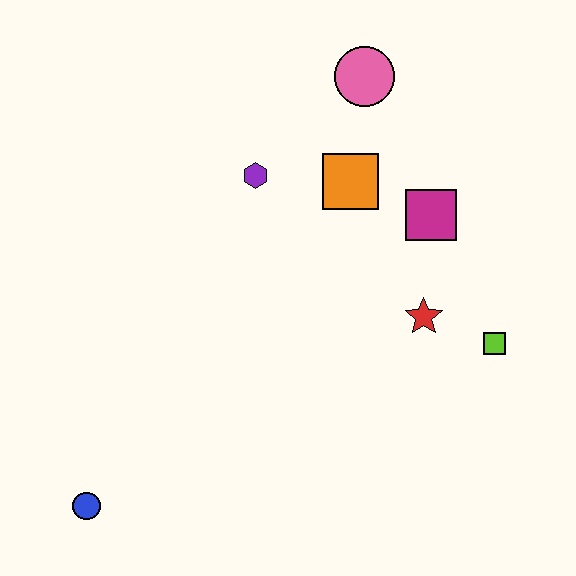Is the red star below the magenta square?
Yes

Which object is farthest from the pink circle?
The blue circle is farthest from the pink circle.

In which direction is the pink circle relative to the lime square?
The pink circle is above the lime square.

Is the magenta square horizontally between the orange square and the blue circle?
No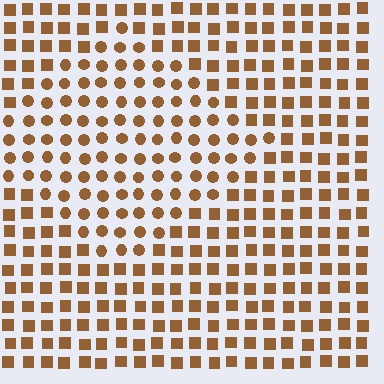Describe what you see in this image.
The image is filled with small brown elements arranged in a uniform grid. A diamond-shaped region contains circles, while the surrounding area contains squares. The boundary is defined purely by the change in element shape.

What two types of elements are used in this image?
The image uses circles inside the diamond region and squares outside it.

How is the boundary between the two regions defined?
The boundary is defined by a change in element shape: circles inside vs. squares outside. All elements share the same color and spacing.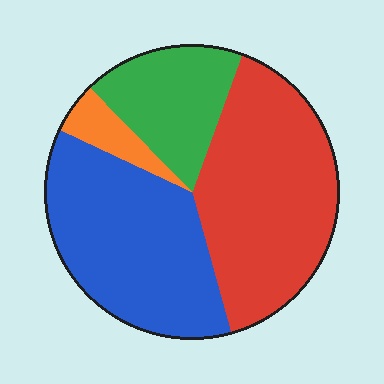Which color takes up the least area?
Orange, at roughly 5%.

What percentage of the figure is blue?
Blue covers about 35% of the figure.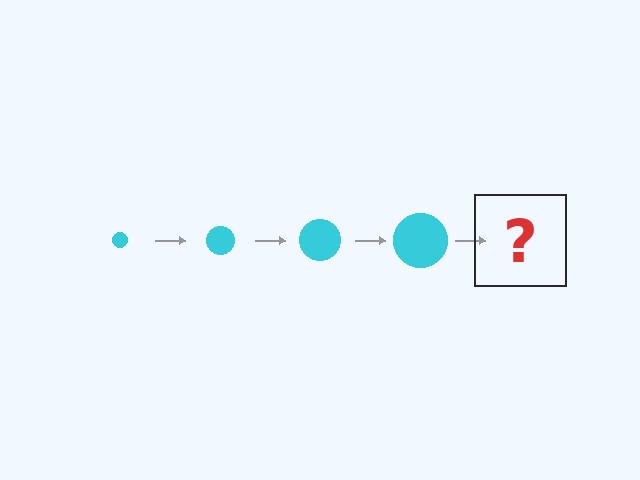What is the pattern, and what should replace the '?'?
The pattern is that the circle gets progressively larger each step. The '?' should be a cyan circle, larger than the previous one.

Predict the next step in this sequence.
The next step is a cyan circle, larger than the previous one.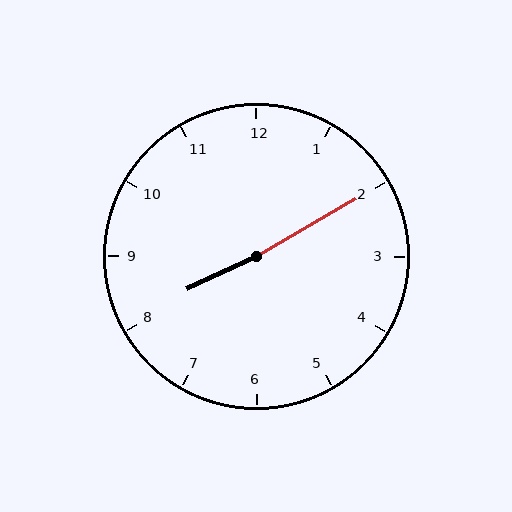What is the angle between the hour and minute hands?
Approximately 175 degrees.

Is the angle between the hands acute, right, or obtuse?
It is obtuse.